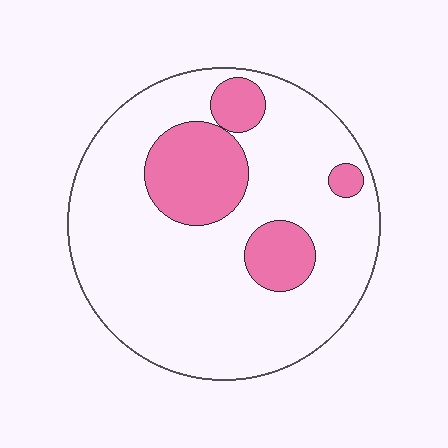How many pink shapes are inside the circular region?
4.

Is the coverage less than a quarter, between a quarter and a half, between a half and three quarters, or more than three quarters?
Less than a quarter.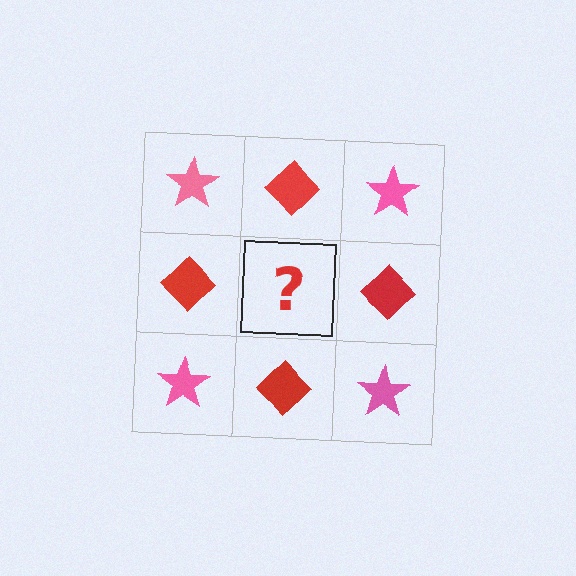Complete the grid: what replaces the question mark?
The question mark should be replaced with a pink star.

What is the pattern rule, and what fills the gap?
The rule is that it alternates pink star and red diamond in a checkerboard pattern. The gap should be filled with a pink star.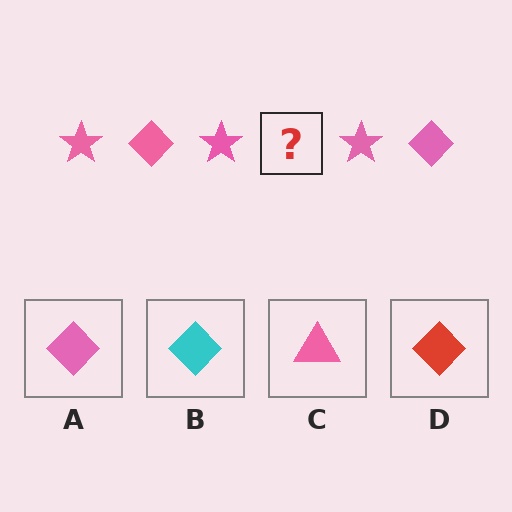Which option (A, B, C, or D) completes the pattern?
A.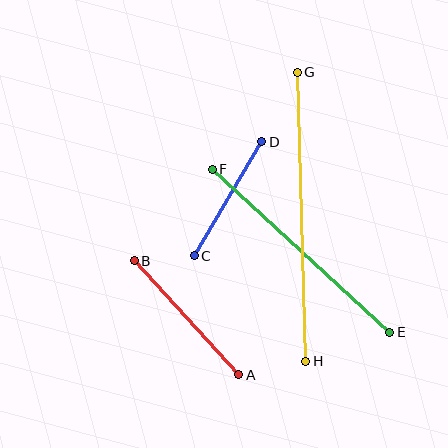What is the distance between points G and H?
The distance is approximately 289 pixels.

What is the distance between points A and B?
The distance is approximately 155 pixels.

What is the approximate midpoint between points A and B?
The midpoint is at approximately (186, 318) pixels.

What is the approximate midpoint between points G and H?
The midpoint is at approximately (301, 217) pixels.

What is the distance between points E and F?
The distance is approximately 241 pixels.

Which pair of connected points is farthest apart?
Points G and H are farthest apart.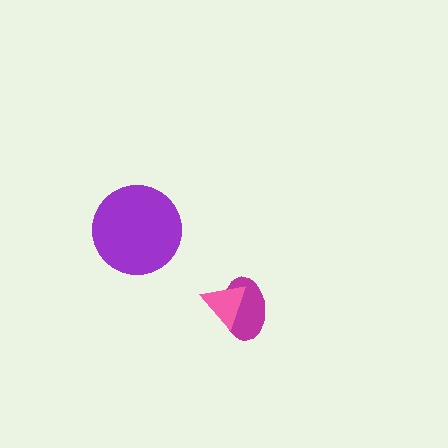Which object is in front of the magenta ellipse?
The pink triangle is in front of the magenta ellipse.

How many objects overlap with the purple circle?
0 objects overlap with the purple circle.